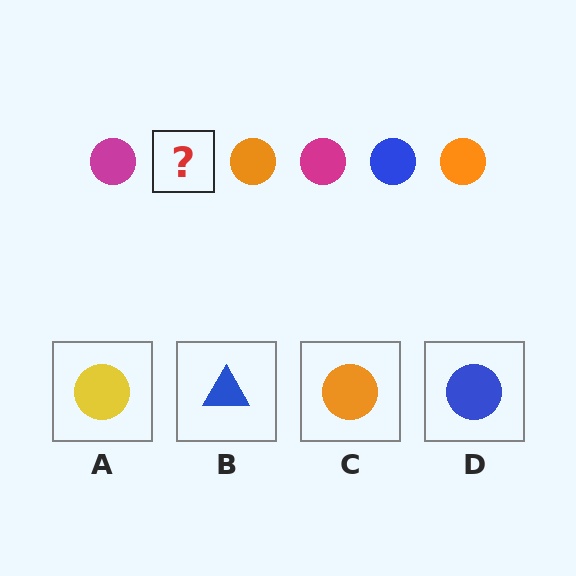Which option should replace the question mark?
Option D.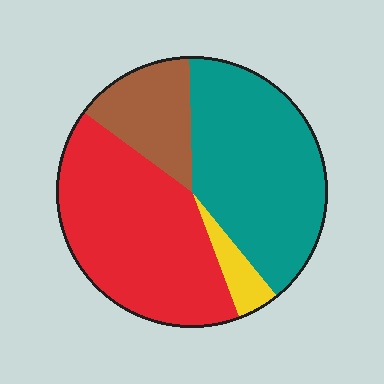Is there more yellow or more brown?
Brown.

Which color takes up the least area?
Yellow, at roughly 5%.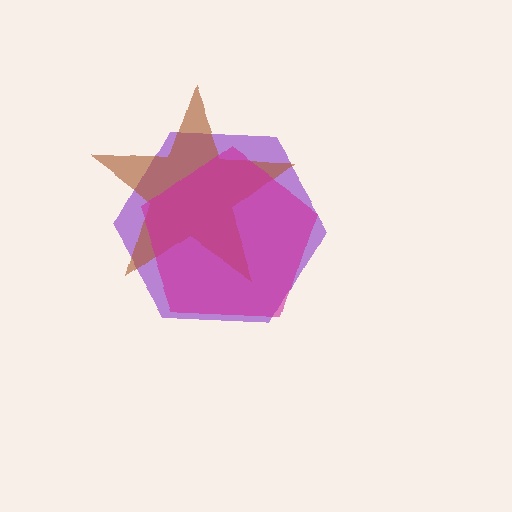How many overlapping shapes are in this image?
There are 3 overlapping shapes in the image.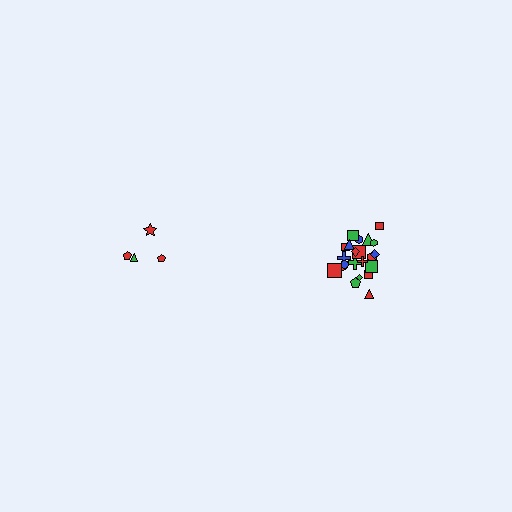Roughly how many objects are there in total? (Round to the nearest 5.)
Roughly 25 objects in total.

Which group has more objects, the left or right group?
The right group.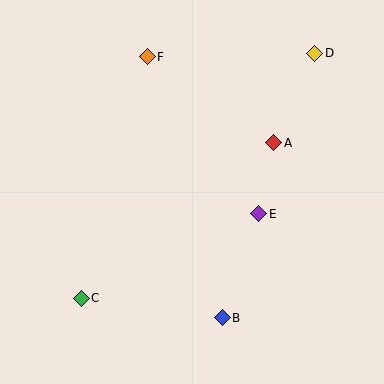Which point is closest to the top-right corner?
Point D is closest to the top-right corner.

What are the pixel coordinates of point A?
Point A is at (274, 143).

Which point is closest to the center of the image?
Point E at (259, 214) is closest to the center.